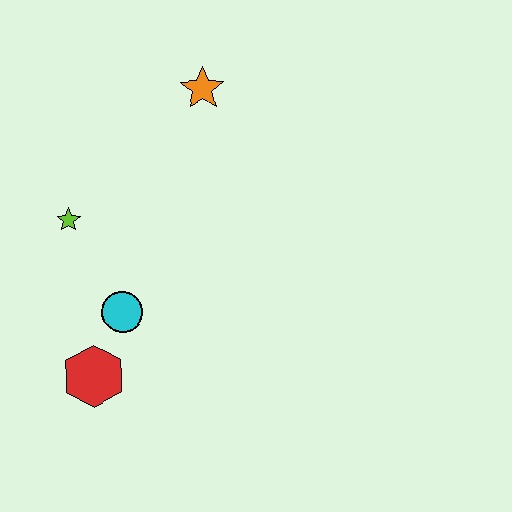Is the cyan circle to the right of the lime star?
Yes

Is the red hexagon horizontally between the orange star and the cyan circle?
No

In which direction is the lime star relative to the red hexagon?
The lime star is above the red hexagon.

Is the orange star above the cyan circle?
Yes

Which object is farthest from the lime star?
The orange star is farthest from the lime star.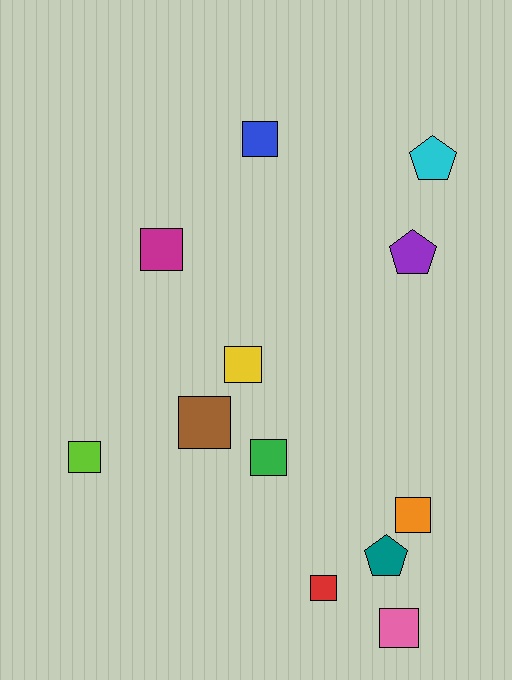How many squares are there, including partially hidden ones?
There are 9 squares.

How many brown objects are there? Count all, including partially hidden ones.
There is 1 brown object.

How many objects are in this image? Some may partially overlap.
There are 12 objects.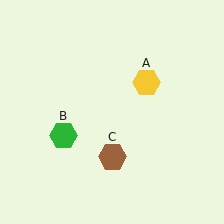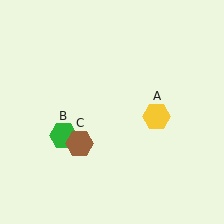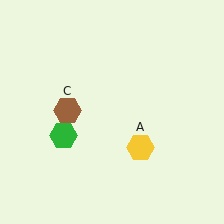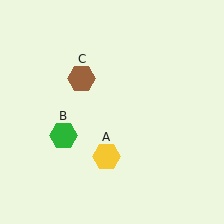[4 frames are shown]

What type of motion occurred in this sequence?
The yellow hexagon (object A), brown hexagon (object C) rotated clockwise around the center of the scene.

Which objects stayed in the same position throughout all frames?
Green hexagon (object B) remained stationary.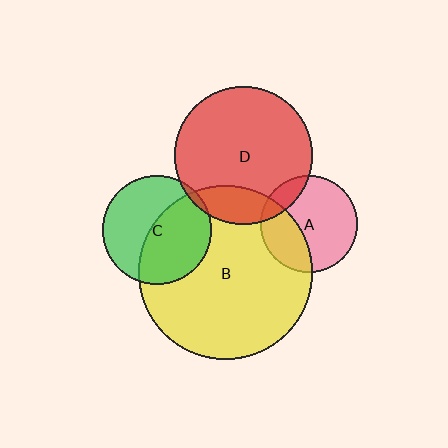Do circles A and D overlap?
Yes.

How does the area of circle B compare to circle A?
Approximately 3.2 times.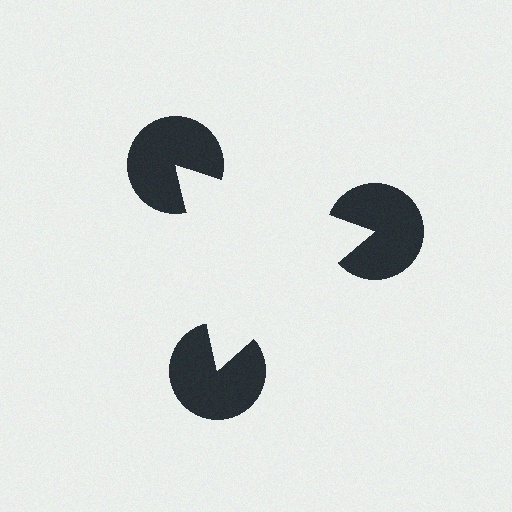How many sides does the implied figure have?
3 sides.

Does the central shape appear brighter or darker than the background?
It typically appears slightly brighter than the background, even though no actual brightness change is drawn.